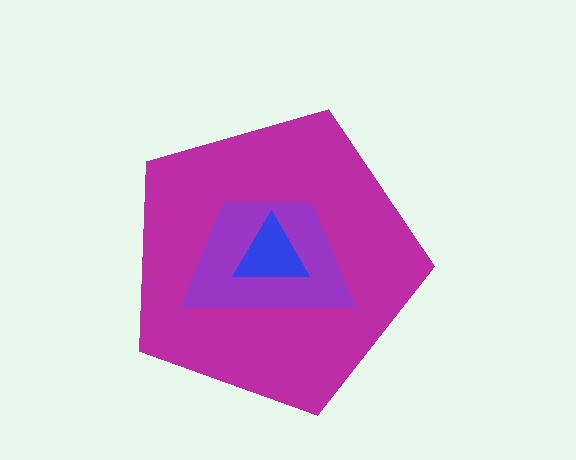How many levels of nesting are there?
3.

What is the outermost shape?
The magenta pentagon.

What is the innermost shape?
The blue triangle.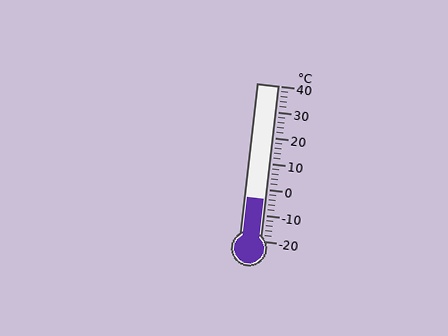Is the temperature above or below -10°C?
The temperature is above -10°C.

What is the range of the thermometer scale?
The thermometer scale ranges from -20°C to 40°C.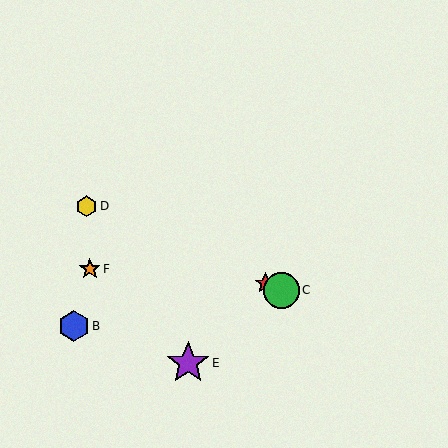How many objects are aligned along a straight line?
3 objects (A, C, D) are aligned along a straight line.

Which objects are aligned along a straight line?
Objects A, C, D are aligned along a straight line.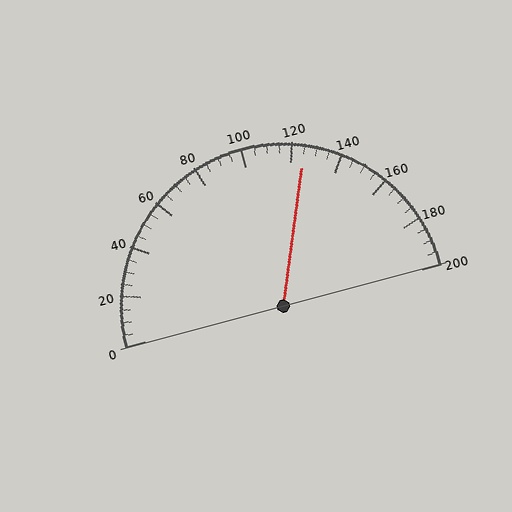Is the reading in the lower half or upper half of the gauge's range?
The reading is in the upper half of the range (0 to 200).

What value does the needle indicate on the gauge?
The needle indicates approximately 125.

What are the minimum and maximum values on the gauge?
The gauge ranges from 0 to 200.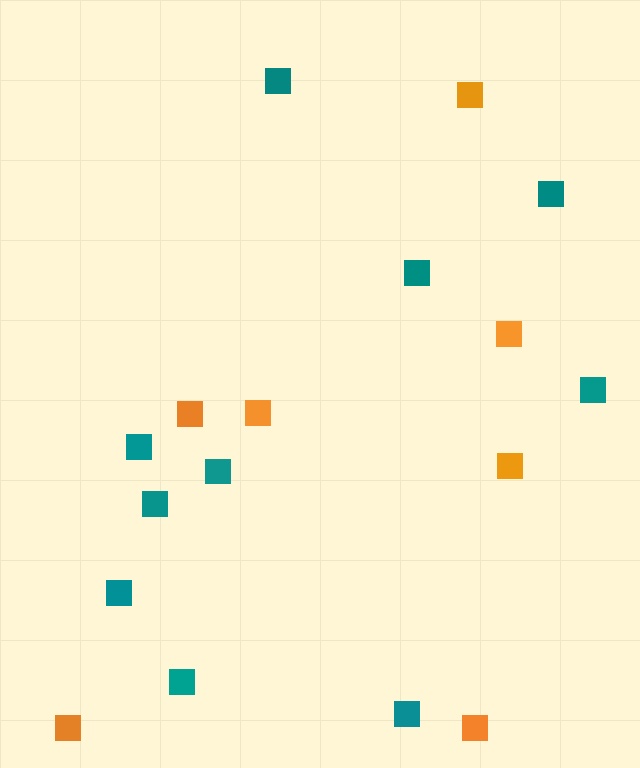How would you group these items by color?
There are 2 groups: one group of teal squares (10) and one group of orange squares (7).